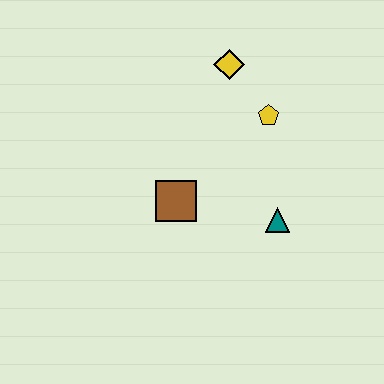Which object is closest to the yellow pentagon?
The yellow diamond is closest to the yellow pentagon.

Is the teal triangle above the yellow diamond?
No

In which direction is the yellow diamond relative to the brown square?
The yellow diamond is above the brown square.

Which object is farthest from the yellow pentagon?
The brown square is farthest from the yellow pentagon.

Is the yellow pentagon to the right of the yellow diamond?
Yes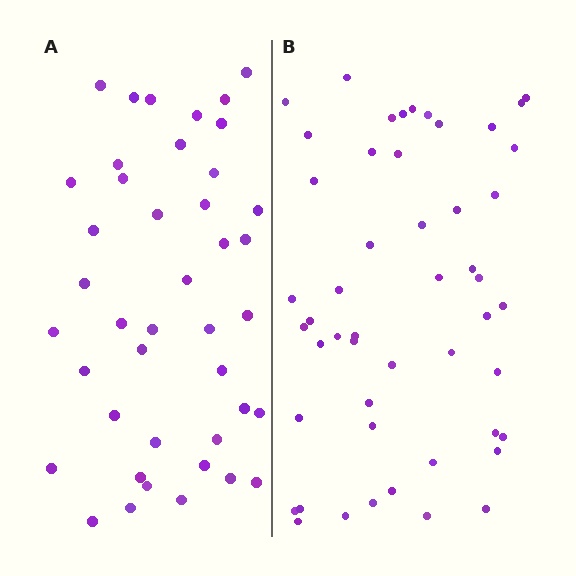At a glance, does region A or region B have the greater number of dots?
Region B (the right region) has more dots.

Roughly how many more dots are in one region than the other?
Region B has roughly 8 or so more dots than region A.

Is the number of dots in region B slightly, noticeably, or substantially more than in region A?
Region B has only slightly more — the two regions are fairly close. The ratio is roughly 1.2 to 1.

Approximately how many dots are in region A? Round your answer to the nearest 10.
About 40 dots. (The exact count is 42, which rounds to 40.)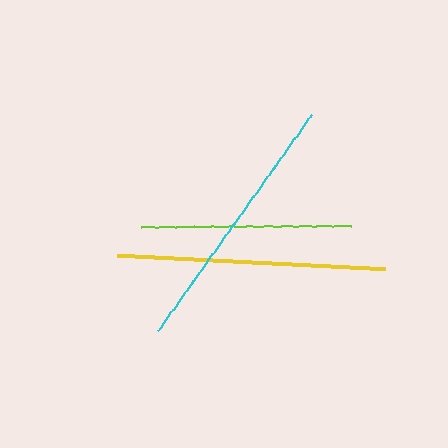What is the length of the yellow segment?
The yellow segment is approximately 268 pixels long.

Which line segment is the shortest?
The lime line is the shortest at approximately 210 pixels.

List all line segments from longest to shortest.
From longest to shortest: yellow, cyan, lime.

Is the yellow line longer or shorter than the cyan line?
The yellow line is longer than the cyan line.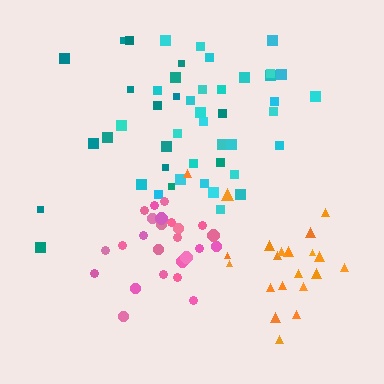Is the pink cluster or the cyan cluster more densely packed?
Pink.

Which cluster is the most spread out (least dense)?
Teal.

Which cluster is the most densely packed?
Pink.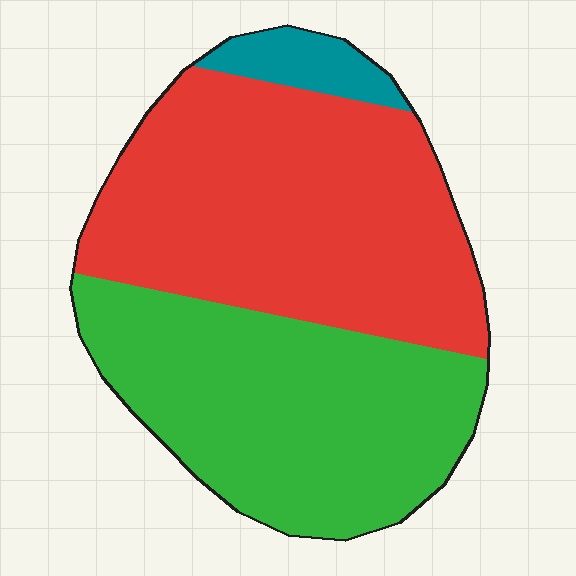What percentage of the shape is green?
Green takes up about two fifths (2/5) of the shape.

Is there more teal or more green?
Green.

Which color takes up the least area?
Teal, at roughly 5%.